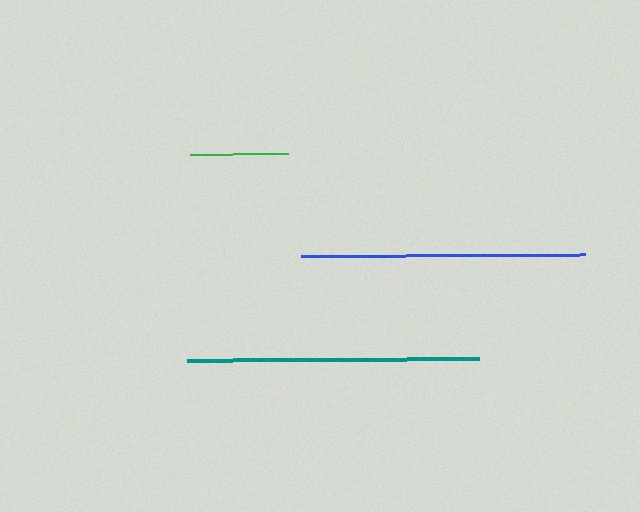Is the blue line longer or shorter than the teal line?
The teal line is longer than the blue line.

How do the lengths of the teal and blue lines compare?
The teal and blue lines are approximately the same length.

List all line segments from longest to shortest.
From longest to shortest: teal, blue, green.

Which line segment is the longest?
The teal line is the longest at approximately 292 pixels.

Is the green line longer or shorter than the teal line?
The teal line is longer than the green line.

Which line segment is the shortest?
The green line is the shortest at approximately 98 pixels.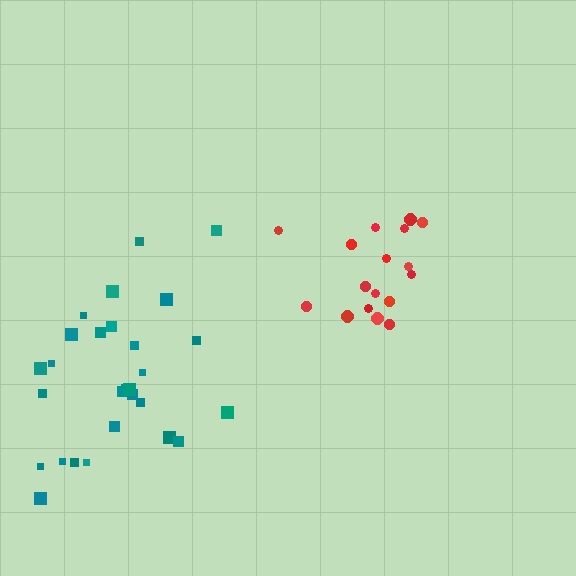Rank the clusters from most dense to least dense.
red, teal.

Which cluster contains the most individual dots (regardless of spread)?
Teal (28).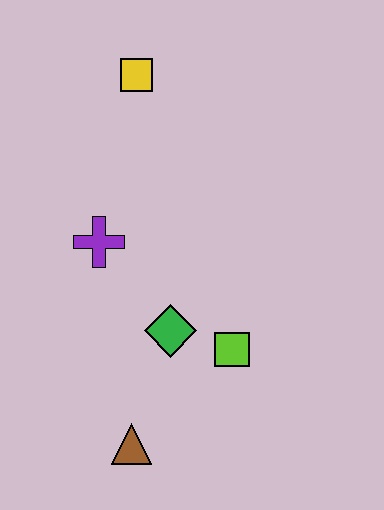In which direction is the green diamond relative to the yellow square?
The green diamond is below the yellow square.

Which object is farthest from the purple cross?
The brown triangle is farthest from the purple cross.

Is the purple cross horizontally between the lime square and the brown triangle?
No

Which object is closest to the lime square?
The green diamond is closest to the lime square.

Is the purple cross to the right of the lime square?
No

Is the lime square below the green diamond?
Yes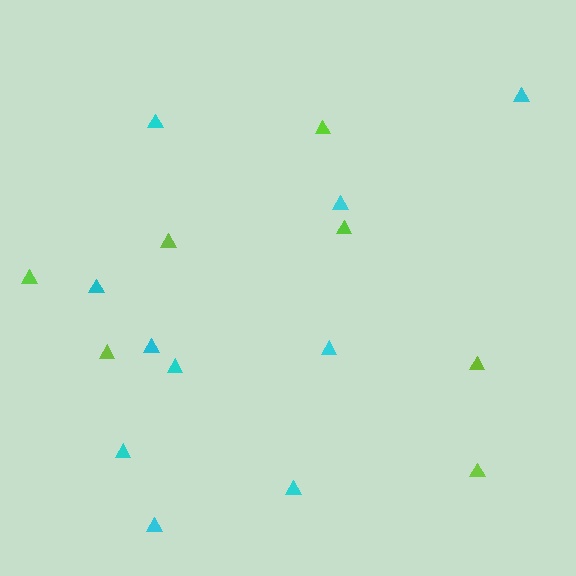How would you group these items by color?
There are 2 groups: one group of cyan triangles (10) and one group of lime triangles (7).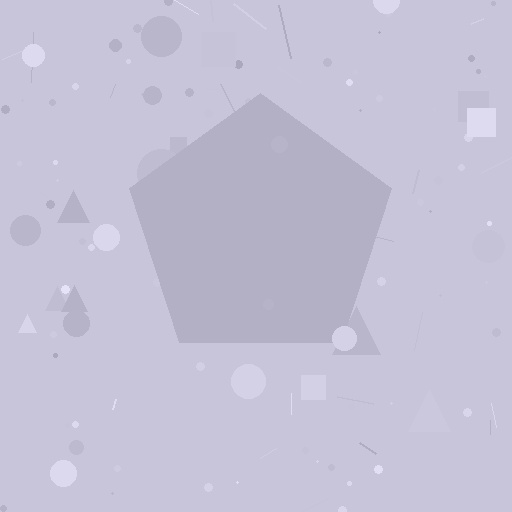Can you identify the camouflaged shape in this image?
The camouflaged shape is a pentagon.